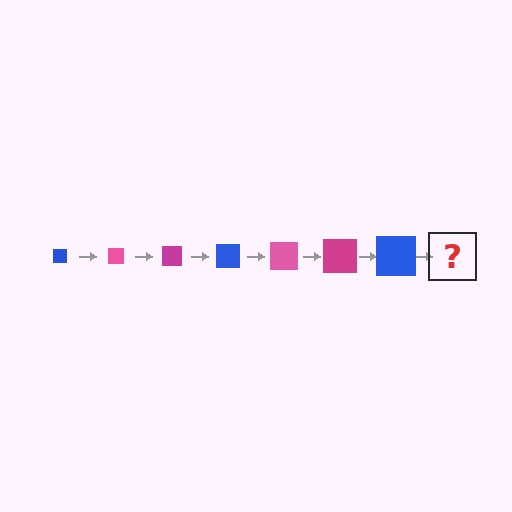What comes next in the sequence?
The next element should be a pink square, larger than the previous one.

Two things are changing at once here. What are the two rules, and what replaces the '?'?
The two rules are that the square grows larger each step and the color cycles through blue, pink, and magenta. The '?' should be a pink square, larger than the previous one.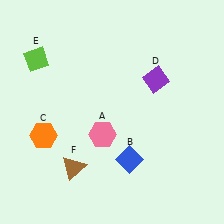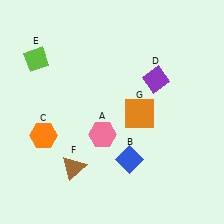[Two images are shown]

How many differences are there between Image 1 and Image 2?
There is 1 difference between the two images.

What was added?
An orange square (G) was added in Image 2.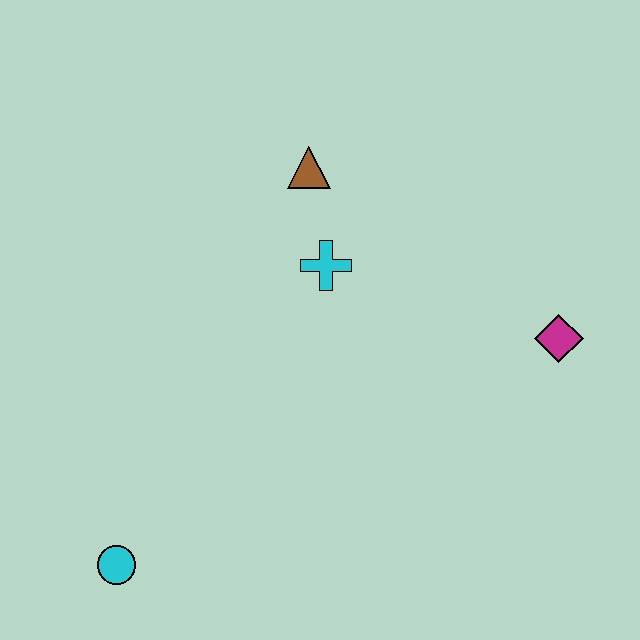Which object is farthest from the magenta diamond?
The cyan circle is farthest from the magenta diamond.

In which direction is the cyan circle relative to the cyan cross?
The cyan circle is below the cyan cross.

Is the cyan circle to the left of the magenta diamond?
Yes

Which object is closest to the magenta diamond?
The cyan cross is closest to the magenta diamond.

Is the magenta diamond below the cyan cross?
Yes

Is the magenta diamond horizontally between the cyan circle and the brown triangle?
No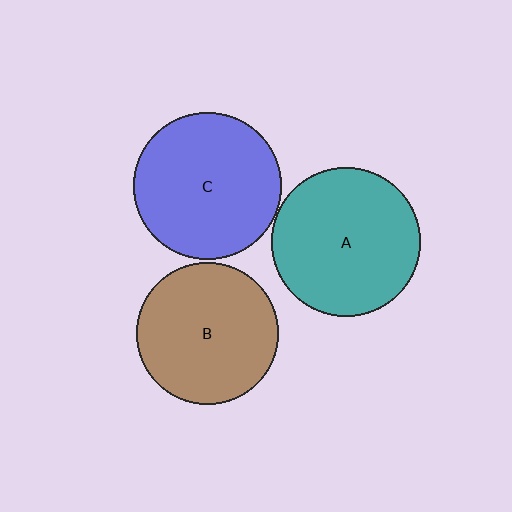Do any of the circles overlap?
No, none of the circles overlap.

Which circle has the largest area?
Circle A (teal).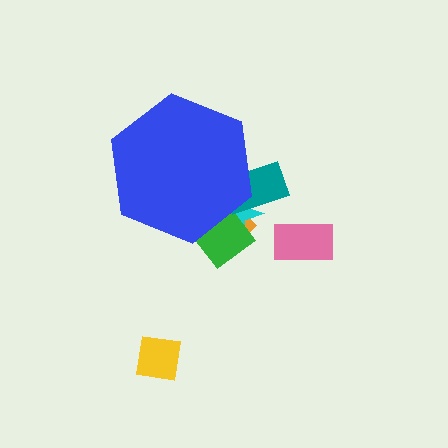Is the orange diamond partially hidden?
Yes, the orange diamond is partially hidden behind the blue hexagon.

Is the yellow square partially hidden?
No, the yellow square is fully visible.